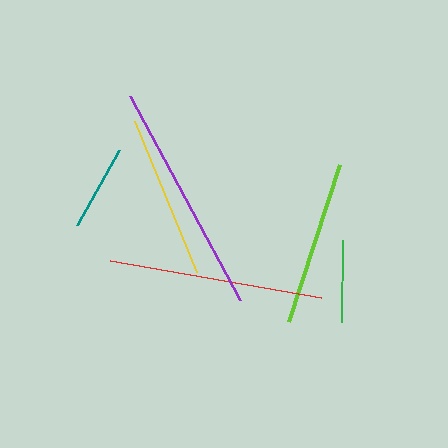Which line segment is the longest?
The purple line is the longest at approximately 232 pixels.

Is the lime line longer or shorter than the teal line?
The lime line is longer than the teal line.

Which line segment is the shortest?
The green line is the shortest at approximately 82 pixels.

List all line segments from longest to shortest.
From longest to shortest: purple, red, lime, yellow, teal, green.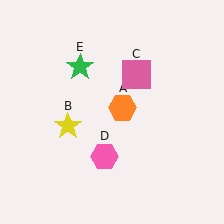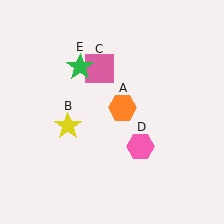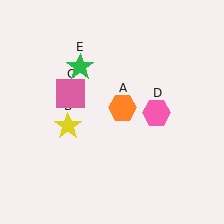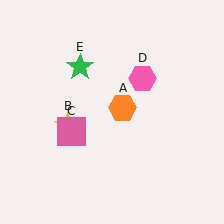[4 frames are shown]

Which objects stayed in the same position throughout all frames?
Orange hexagon (object A) and yellow star (object B) and green star (object E) remained stationary.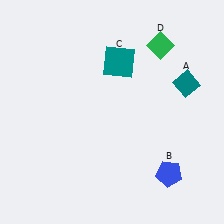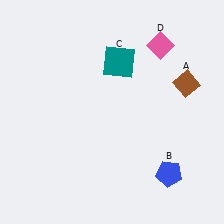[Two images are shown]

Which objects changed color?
A changed from teal to brown. D changed from green to pink.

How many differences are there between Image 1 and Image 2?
There are 2 differences between the two images.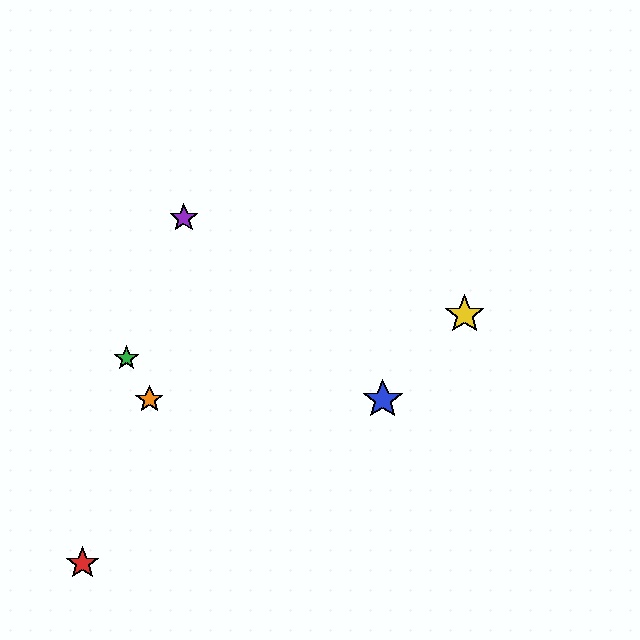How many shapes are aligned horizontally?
2 shapes (the blue star, the orange star) are aligned horizontally.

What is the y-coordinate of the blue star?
The blue star is at y≈399.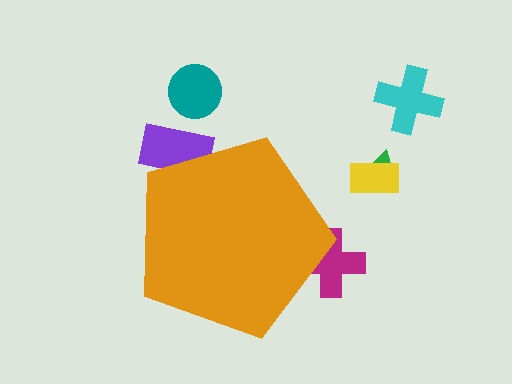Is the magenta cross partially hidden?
Yes, the magenta cross is partially hidden behind the orange pentagon.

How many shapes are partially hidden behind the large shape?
2 shapes are partially hidden.